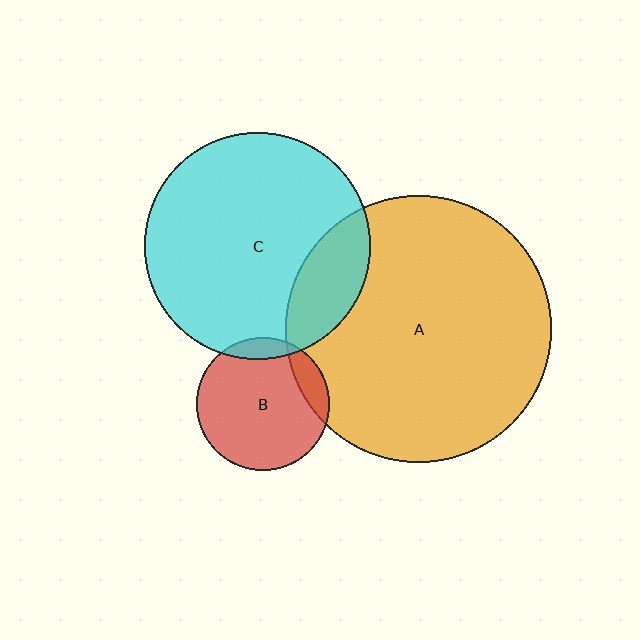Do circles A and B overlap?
Yes.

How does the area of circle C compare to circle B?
Approximately 2.9 times.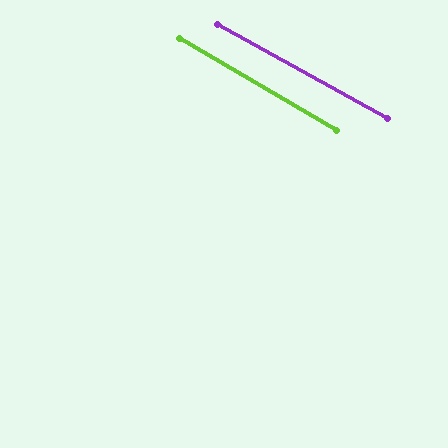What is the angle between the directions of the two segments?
Approximately 1 degree.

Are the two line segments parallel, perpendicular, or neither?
Parallel — their directions differ by only 1.4°.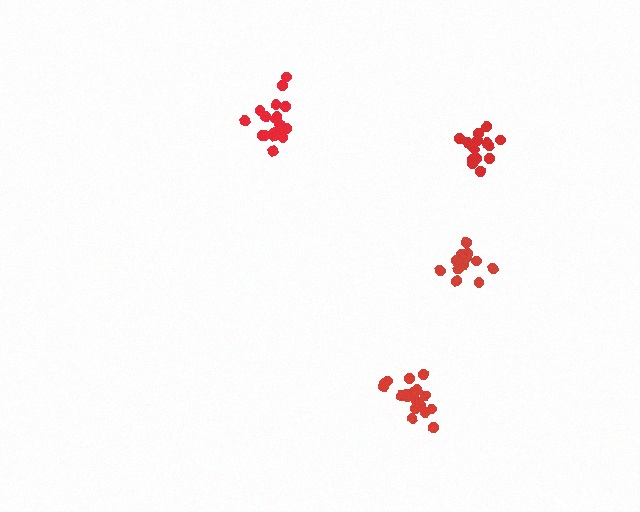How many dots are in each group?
Group 1: 16 dots, Group 2: 15 dots, Group 3: 20 dots, Group 4: 18 dots (69 total).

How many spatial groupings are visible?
There are 4 spatial groupings.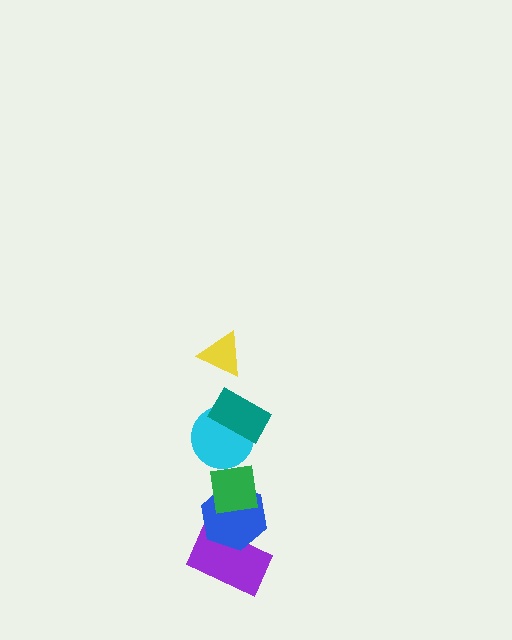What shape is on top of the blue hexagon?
The green square is on top of the blue hexagon.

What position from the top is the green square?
The green square is 4th from the top.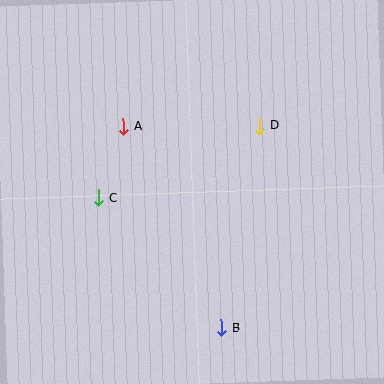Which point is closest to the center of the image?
Point C at (99, 198) is closest to the center.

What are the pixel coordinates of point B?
Point B is at (222, 328).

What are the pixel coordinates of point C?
Point C is at (99, 198).